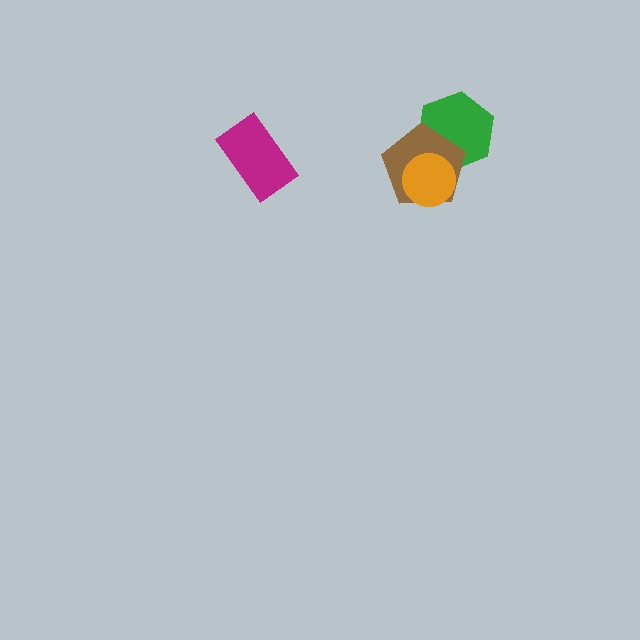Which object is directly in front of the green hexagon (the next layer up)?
The brown pentagon is directly in front of the green hexagon.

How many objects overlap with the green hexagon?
2 objects overlap with the green hexagon.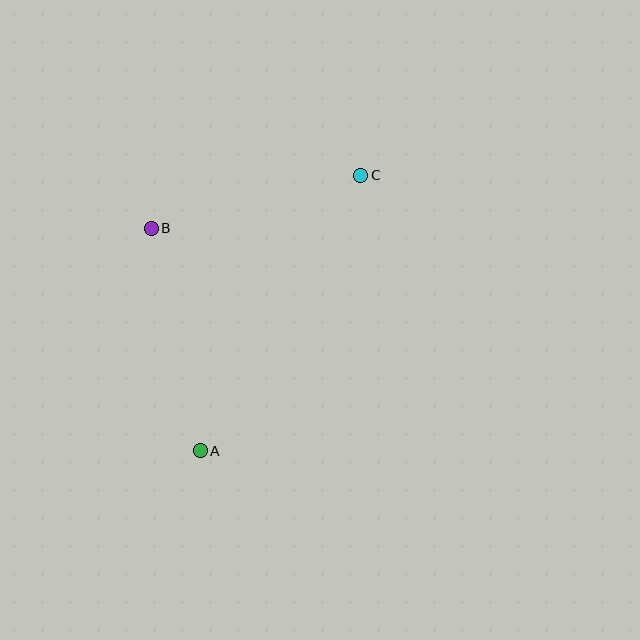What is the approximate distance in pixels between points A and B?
The distance between A and B is approximately 228 pixels.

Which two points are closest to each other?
Points B and C are closest to each other.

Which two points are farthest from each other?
Points A and C are farthest from each other.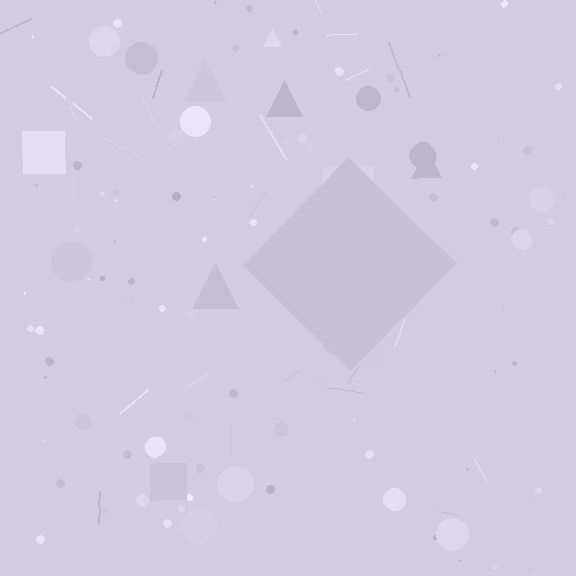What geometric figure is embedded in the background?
A diamond is embedded in the background.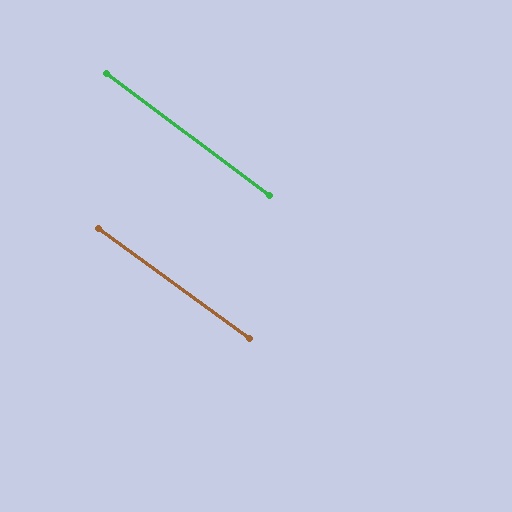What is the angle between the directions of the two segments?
Approximately 1 degree.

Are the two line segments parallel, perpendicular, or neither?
Parallel — their directions differ by only 0.8°.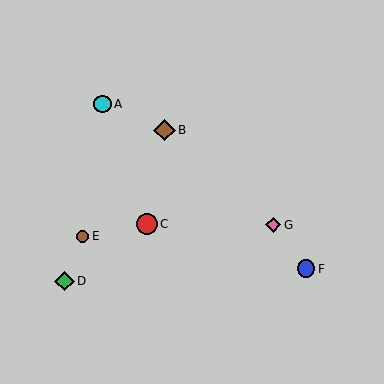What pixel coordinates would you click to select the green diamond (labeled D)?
Click at (64, 281) to select the green diamond D.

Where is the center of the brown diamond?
The center of the brown diamond is at (164, 130).